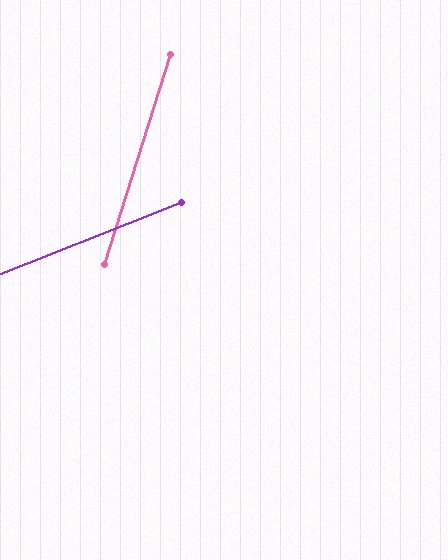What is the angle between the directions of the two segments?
Approximately 51 degrees.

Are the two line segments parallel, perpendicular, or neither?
Neither parallel nor perpendicular — they differ by about 51°.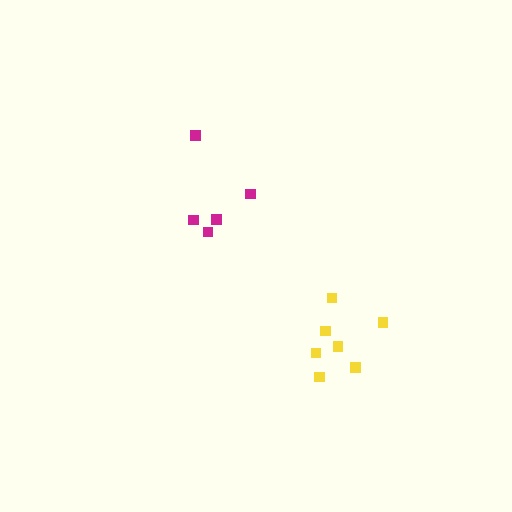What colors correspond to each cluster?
The clusters are colored: yellow, magenta.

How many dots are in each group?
Group 1: 7 dots, Group 2: 5 dots (12 total).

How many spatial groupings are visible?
There are 2 spatial groupings.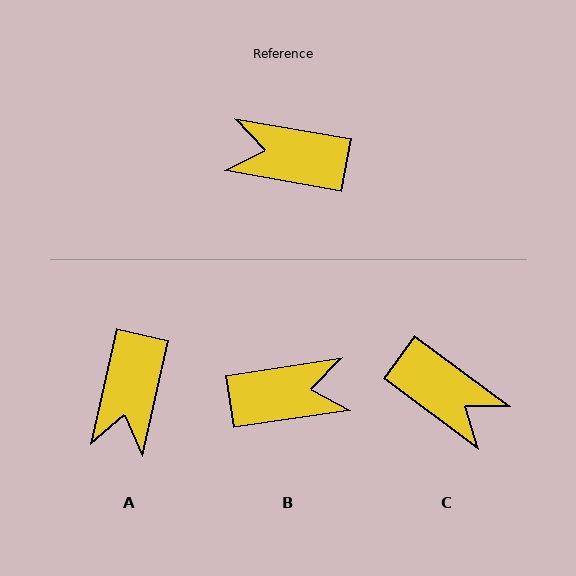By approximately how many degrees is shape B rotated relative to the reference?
Approximately 162 degrees clockwise.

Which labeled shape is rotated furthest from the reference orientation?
B, about 162 degrees away.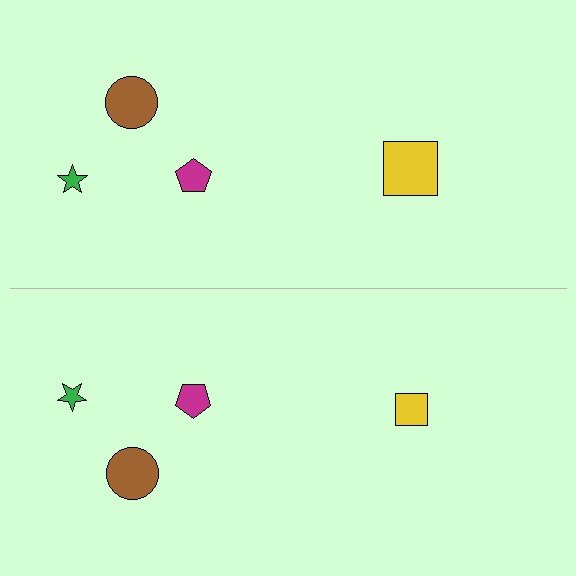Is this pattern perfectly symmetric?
No, the pattern is not perfectly symmetric. The yellow square on the bottom side has a different size than its mirror counterpart.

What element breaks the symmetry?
The yellow square on the bottom side has a different size than its mirror counterpart.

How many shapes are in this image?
There are 8 shapes in this image.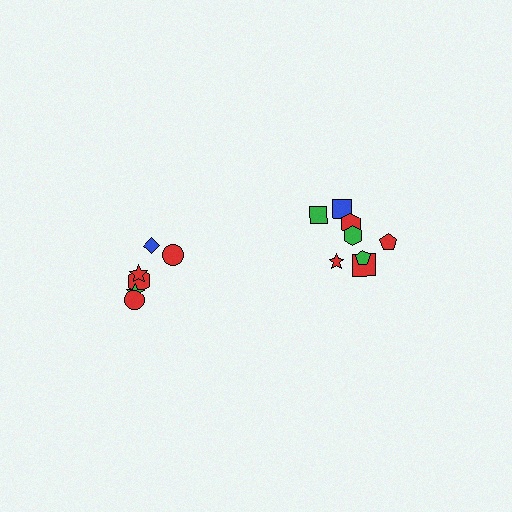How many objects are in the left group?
There are 6 objects.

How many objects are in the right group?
There are 8 objects.